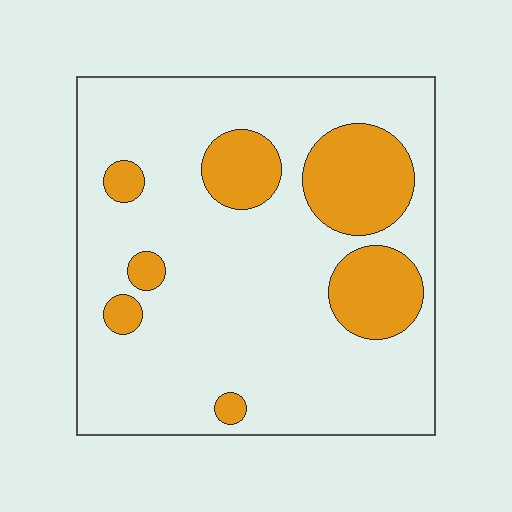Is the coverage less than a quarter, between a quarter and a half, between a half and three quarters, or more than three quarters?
Less than a quarter.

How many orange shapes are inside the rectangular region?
7.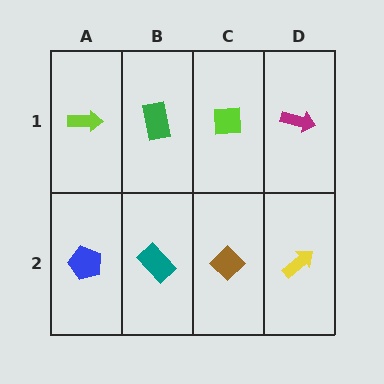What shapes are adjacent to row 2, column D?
A magenta arrow (row 1, column D), a brown diamond (row 2, column C).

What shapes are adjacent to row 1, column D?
A yellow arrow (row 2, column D), a lime square (row 1, column C).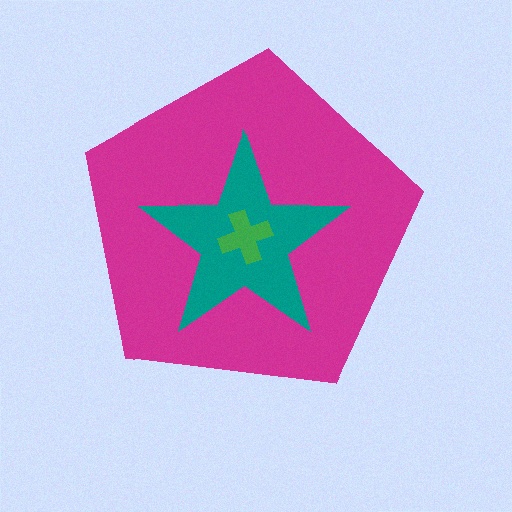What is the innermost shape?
The green cross.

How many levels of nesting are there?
3.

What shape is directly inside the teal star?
The green cross.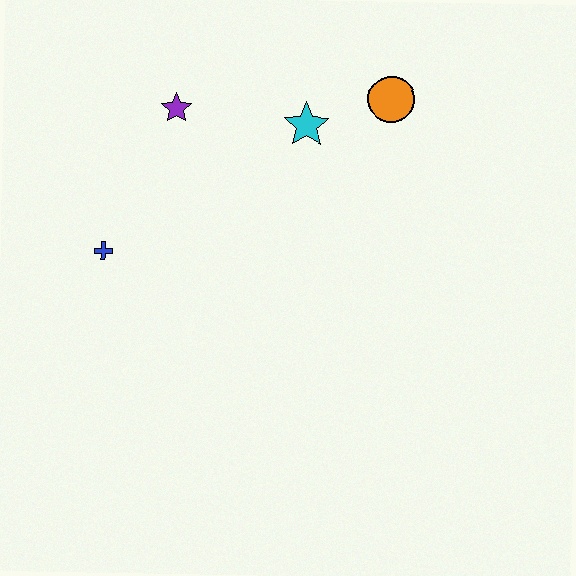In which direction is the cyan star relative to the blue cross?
The cyan star is to the right of the blue cross.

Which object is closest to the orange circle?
The cyan star is closest to the orange circle.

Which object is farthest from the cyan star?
The blue cross is farthest from the cyan star.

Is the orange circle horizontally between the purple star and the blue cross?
No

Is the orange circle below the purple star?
No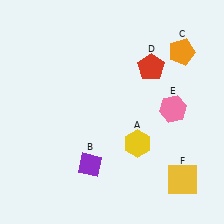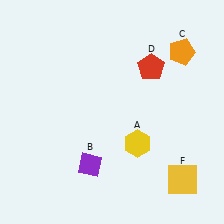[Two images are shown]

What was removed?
The pink hexagon (E) was removed in Image 2.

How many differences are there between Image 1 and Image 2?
There is 1 difference between the two images.